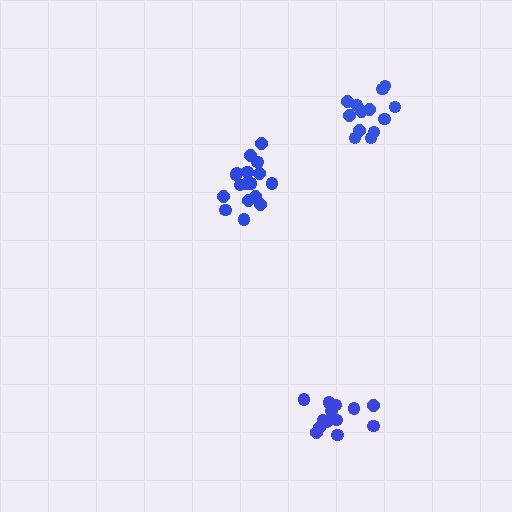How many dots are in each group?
Group 1: 14 dots, Group 2: 18 dots, Group 3: 13 dots (45 total).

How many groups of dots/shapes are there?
There are 3 groups.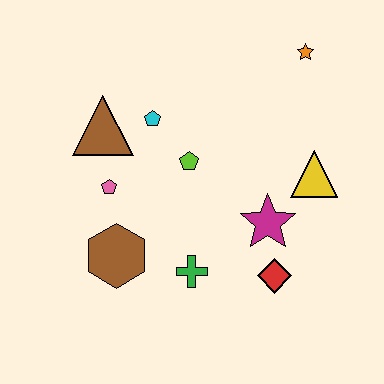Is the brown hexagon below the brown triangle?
Yes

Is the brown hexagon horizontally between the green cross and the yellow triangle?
No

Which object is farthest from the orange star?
The brown hexagon is farthest from the orange star.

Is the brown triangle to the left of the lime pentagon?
Yes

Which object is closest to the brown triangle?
The cyan pentagon is closest to the brown triangle.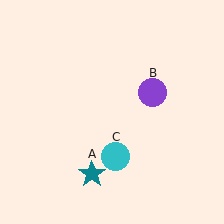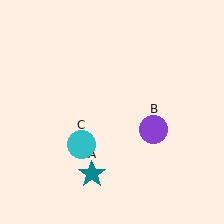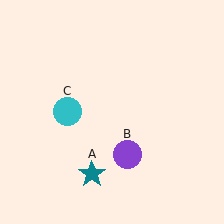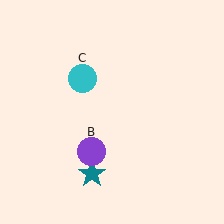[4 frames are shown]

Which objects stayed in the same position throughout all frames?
Teal star (object A) remained stationary.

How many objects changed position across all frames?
2 objects changed position: purple circle (object B), cyan circle (object C).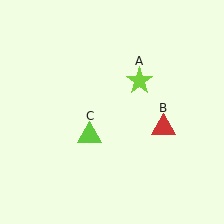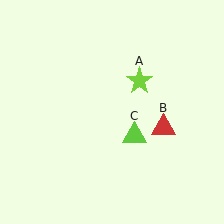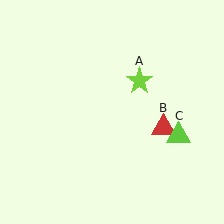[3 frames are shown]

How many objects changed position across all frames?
1 object changed position: lime triangle (object C).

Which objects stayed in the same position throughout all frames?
Lime star (object A) and red triangle (object B) remained stationary.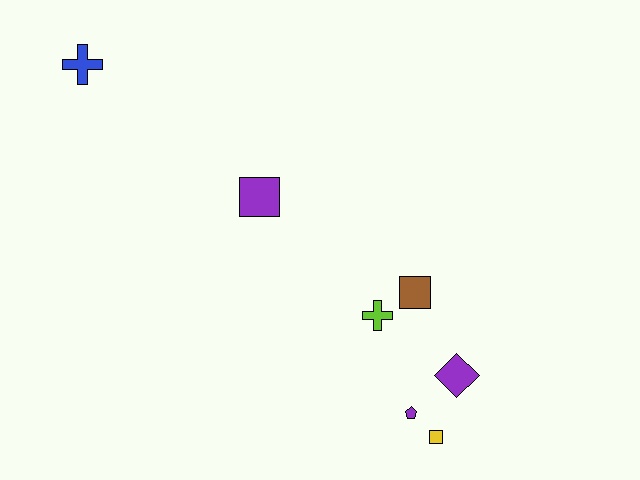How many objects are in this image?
There are 7 objects.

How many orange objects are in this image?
There are no orange objects.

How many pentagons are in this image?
There is 1 pentagon.